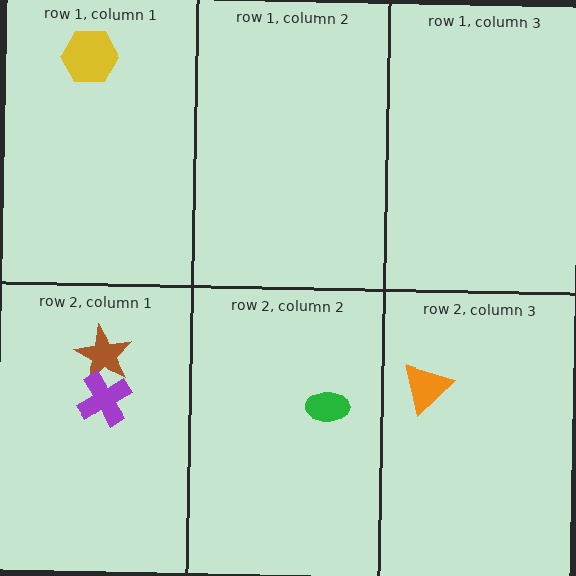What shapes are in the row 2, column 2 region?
The green ellipse.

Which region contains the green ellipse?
The row 2, column 2 region.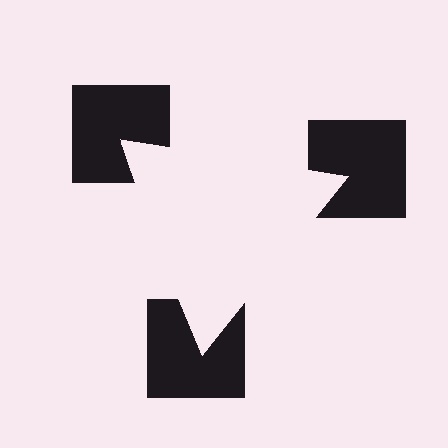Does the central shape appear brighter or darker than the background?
It typically appears slightly brighter than the background, even though no actual brightness change is drawn.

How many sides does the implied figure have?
3 sides.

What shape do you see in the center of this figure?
An illusory triangle — its edges are inferred from the aligned wedge cuts in the notched squares, not physically drawn.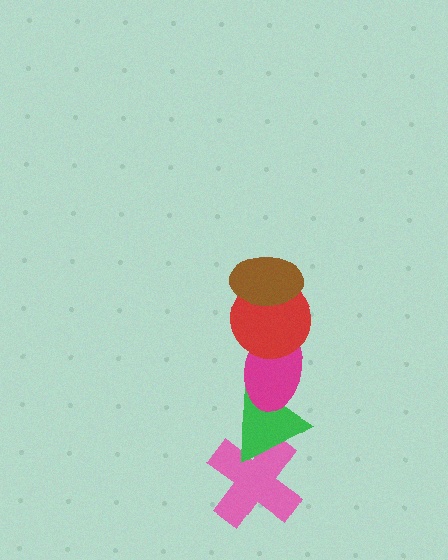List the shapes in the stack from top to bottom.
From top to bottom: the brown ellipse, the red circle, the magenta ellipse, the green triangle, the pink cross.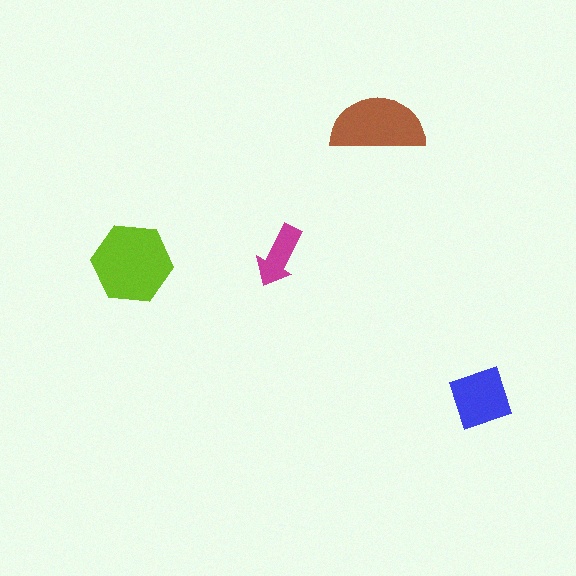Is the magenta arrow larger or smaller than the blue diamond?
Smaller.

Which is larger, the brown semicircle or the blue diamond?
The brown semicircle.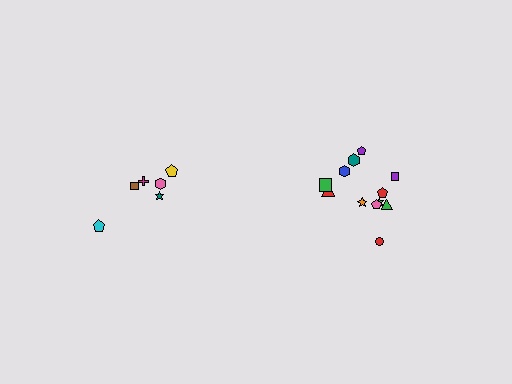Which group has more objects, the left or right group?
The right group.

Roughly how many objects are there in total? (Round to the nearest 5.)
Roughly 20 objects in total.